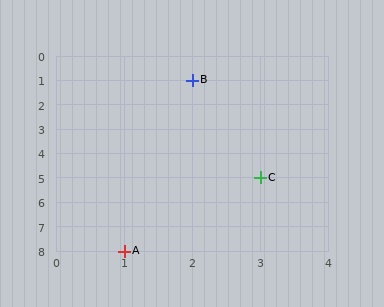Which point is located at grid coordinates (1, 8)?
Point A is at (1, 8).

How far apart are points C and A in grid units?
Points C and A are 2 columns and 3 rows apart (about 3.6 grid units diagonally).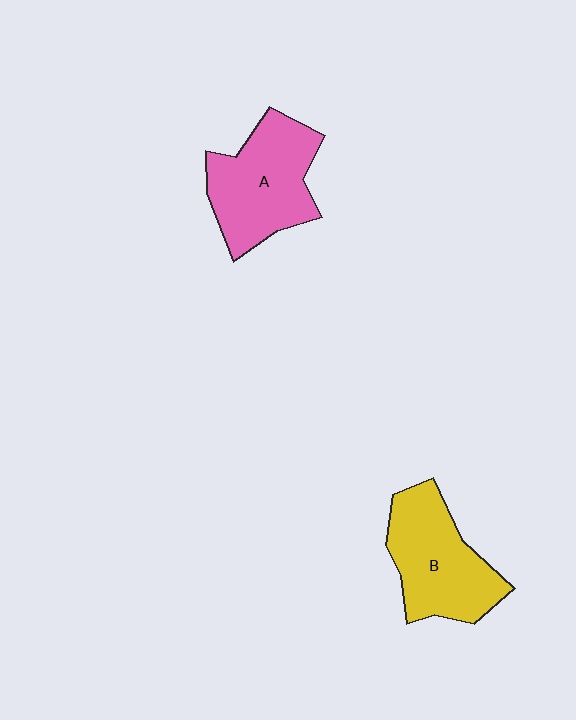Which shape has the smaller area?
Shape B (yellow).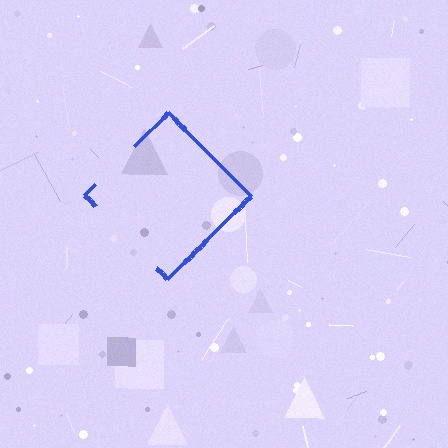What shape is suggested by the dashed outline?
The dashed outline suggests a diamond.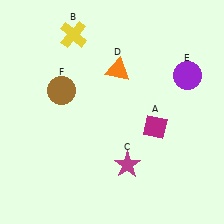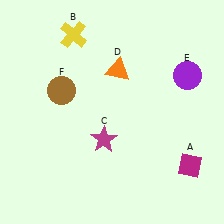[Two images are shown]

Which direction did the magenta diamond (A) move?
The magenta diamond (A) moved down.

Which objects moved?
The objects that moved are: the magenta diamond (A), the magenta star (C).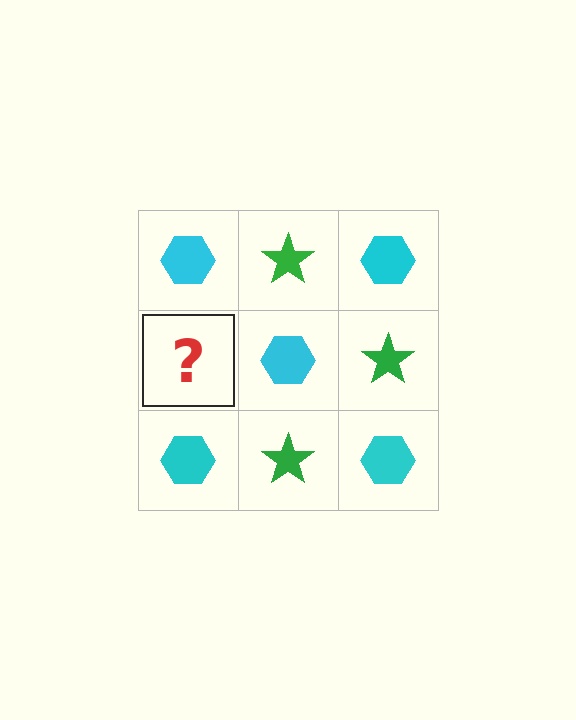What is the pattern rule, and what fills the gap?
The rule is that it alternates cyan hexagon and green star in a checkerboard pattern. The gap should be filled with a green star.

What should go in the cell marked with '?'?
The missing cell should contain a green star.